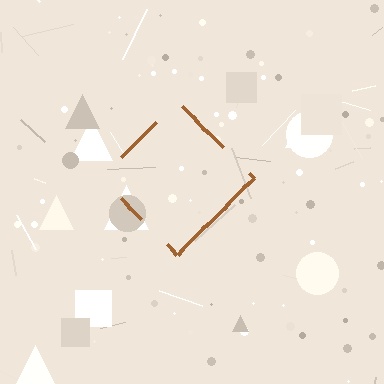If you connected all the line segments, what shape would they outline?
They would outline a diamond.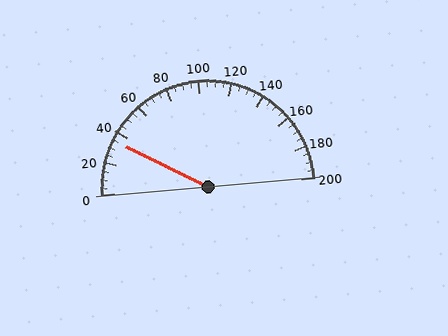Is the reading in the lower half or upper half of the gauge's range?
The reading is in the lower half of the range (0 to 200).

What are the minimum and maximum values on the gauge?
The gauge ranges from 0 to 200.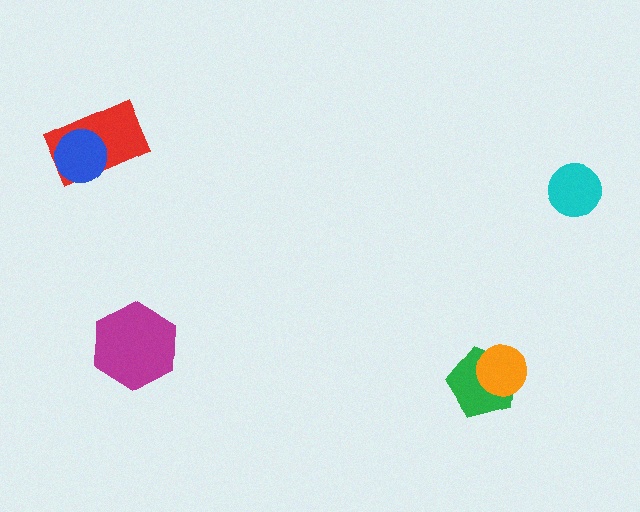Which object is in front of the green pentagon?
The orange circle is in front of the green pentagon.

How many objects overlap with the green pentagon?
1 object overlaps with the green pentagon.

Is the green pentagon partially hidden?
Yes, it is partially covered by another shape.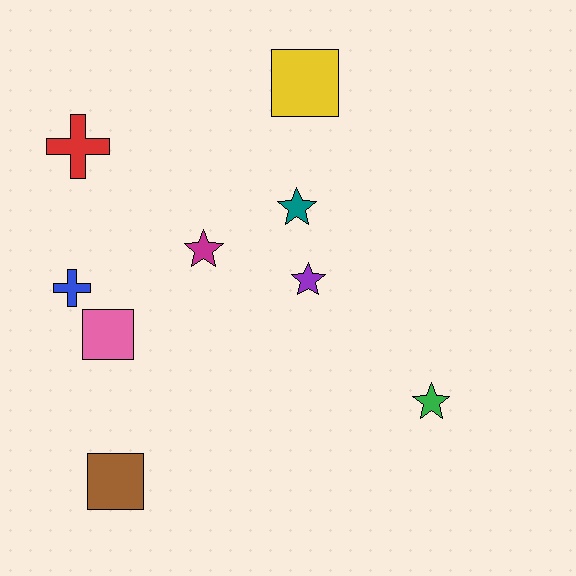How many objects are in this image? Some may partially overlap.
There are 9 objects.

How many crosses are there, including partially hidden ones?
There are 2 crosses.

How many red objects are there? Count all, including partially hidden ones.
There is 1 red object.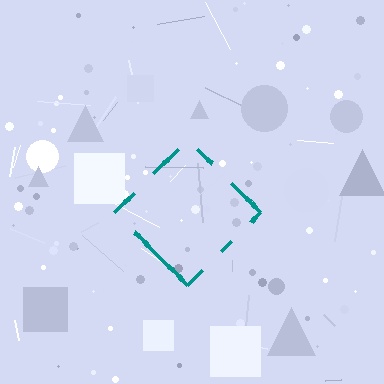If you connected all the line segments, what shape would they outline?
They would outline a diamond.